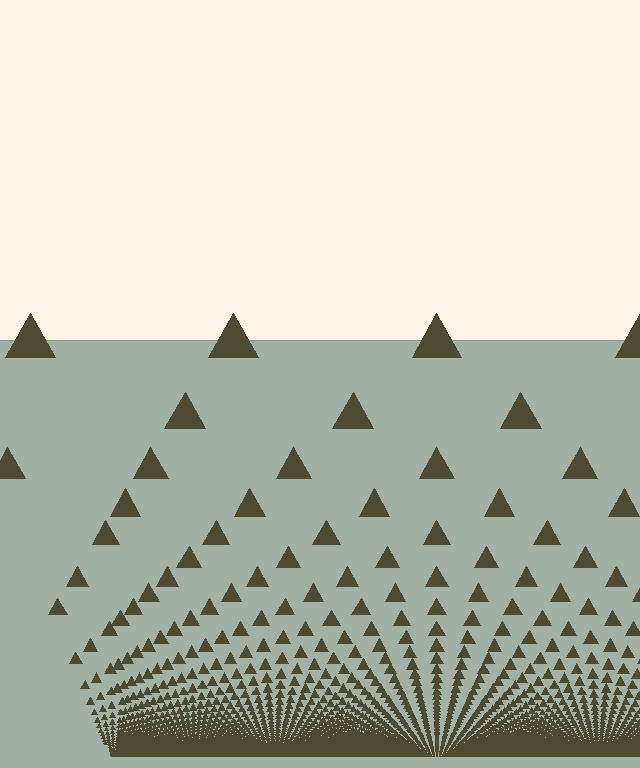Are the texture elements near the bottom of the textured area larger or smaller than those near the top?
Smaller. The gradient is inverted — elements near the bottom are smaller and denser.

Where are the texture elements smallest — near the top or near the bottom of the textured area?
Near the bottom.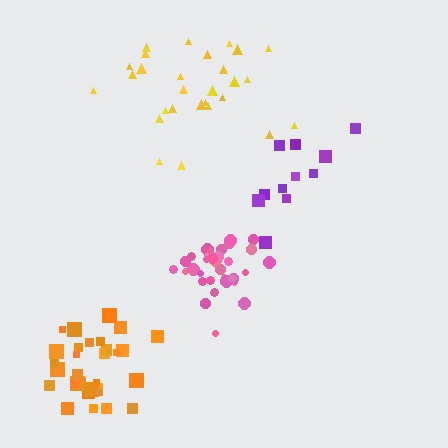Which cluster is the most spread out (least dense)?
Purple.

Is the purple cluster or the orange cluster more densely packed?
Orange.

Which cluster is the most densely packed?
Pink.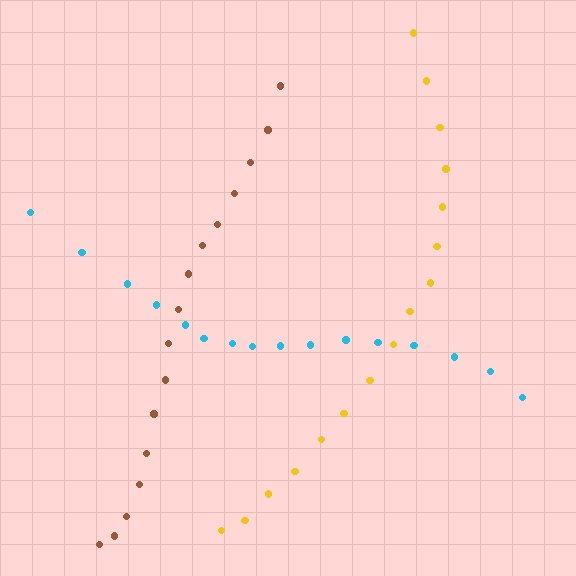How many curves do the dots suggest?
There are 3 distinct paths.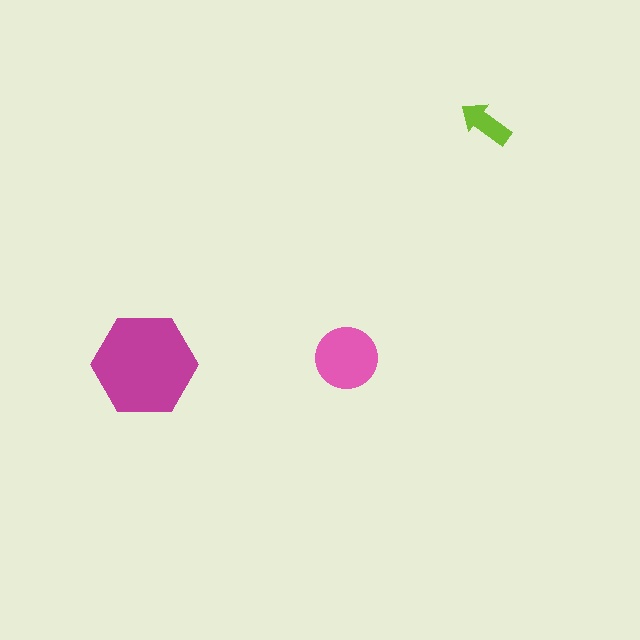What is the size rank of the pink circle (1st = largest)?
2nd.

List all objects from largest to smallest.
The magenta hexagon, the pink circle, the lime arrow.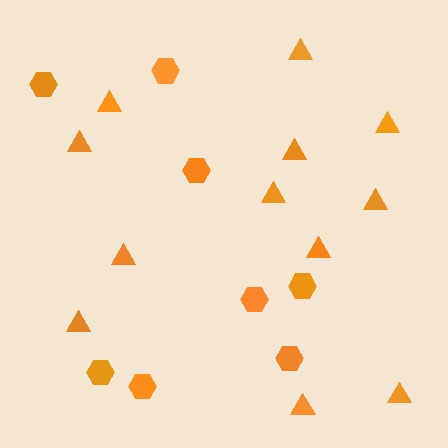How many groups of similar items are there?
There are 2 groups: one group of hexagons (8) and one group of triangles (12).